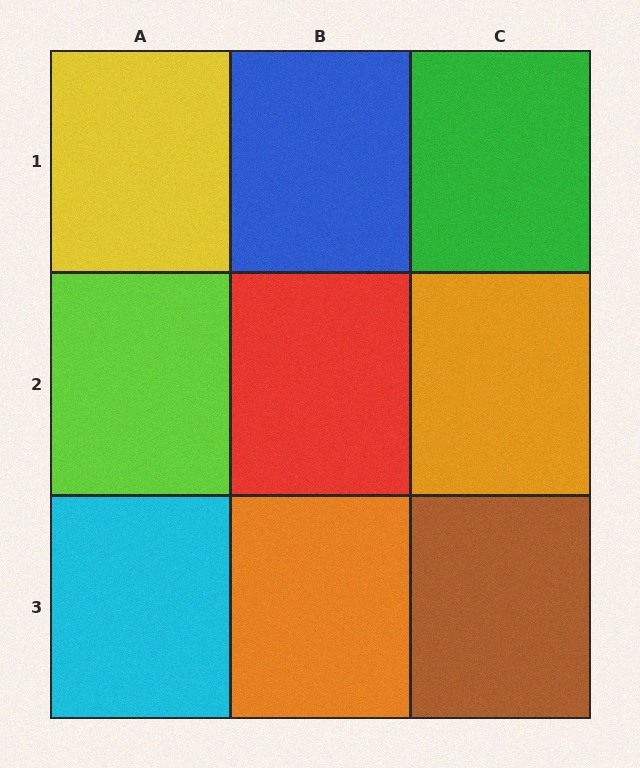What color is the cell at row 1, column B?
Blue.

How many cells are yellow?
1 cell is yellow.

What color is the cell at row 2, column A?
Lime.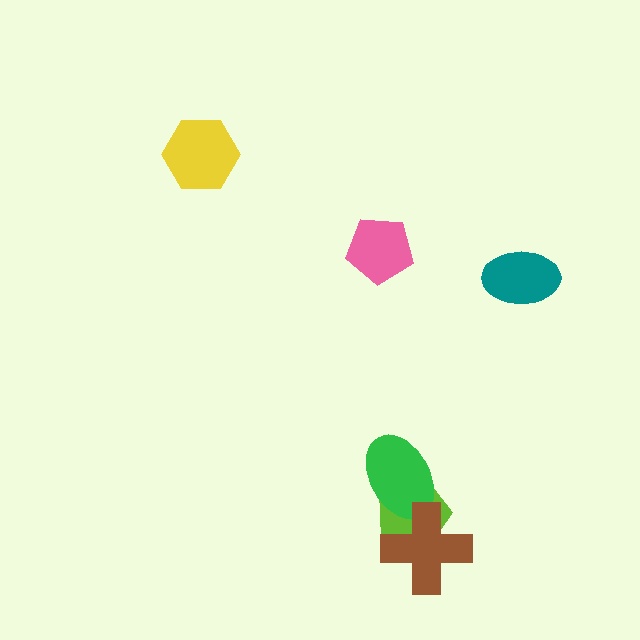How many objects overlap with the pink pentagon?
0 objects overlap with the pink pentagon.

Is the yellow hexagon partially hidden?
No, no other shape covers it.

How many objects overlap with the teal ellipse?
0 objects overlap with the teal ellipse.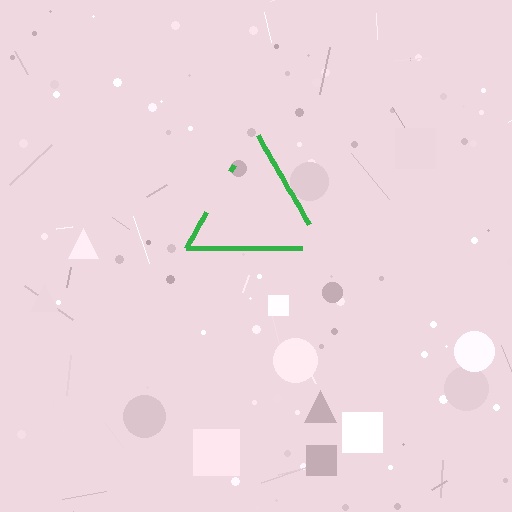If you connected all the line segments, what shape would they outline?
They would outline a triangle.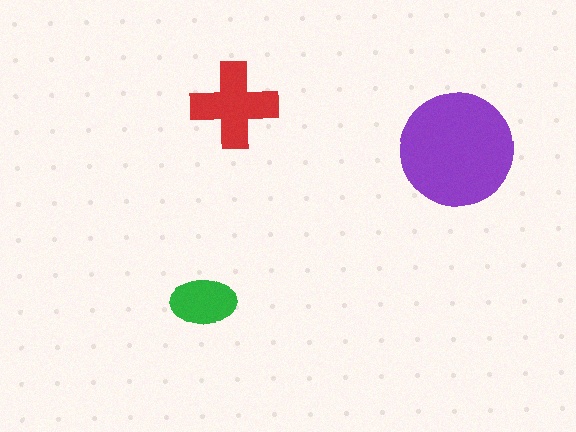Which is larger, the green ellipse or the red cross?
The red cross.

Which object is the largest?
The purple circle.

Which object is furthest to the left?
The green ellipse is leftmost.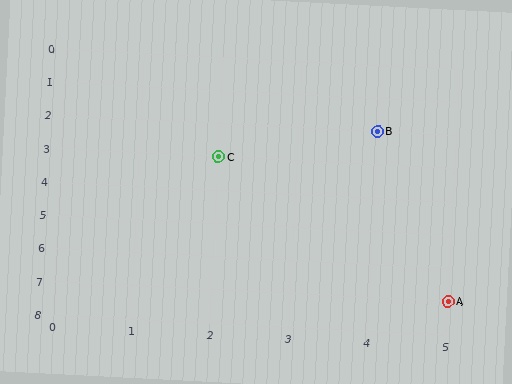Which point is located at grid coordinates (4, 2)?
Point B is at (4, 2).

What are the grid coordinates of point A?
Point A is at grid coordinates (5, 7).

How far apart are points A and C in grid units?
Points A and C are 3 columns and 4 rows apart (about 5.0 grid units diagonally).